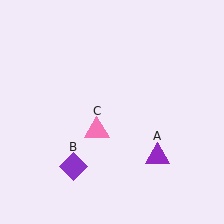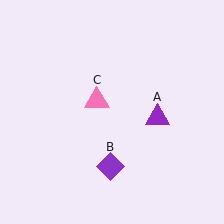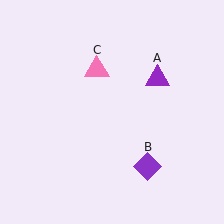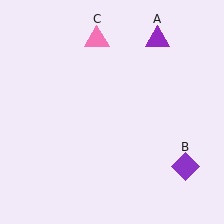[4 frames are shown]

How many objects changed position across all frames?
3 objects changed position: purple triangle (object A), purple diamond (object B), pink triangle (object C).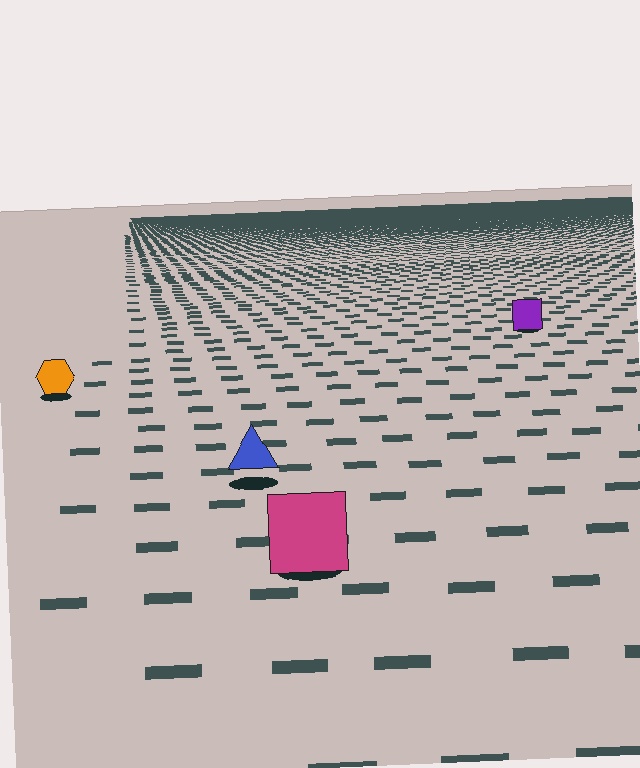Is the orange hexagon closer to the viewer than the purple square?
Yes. The orange hexagon is closer — you can tell from the texture gradient: the ground texture is coarser near it.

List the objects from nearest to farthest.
From nearest to farthest: the magenta square, the blue triangle, the orange hexagon, the purple square.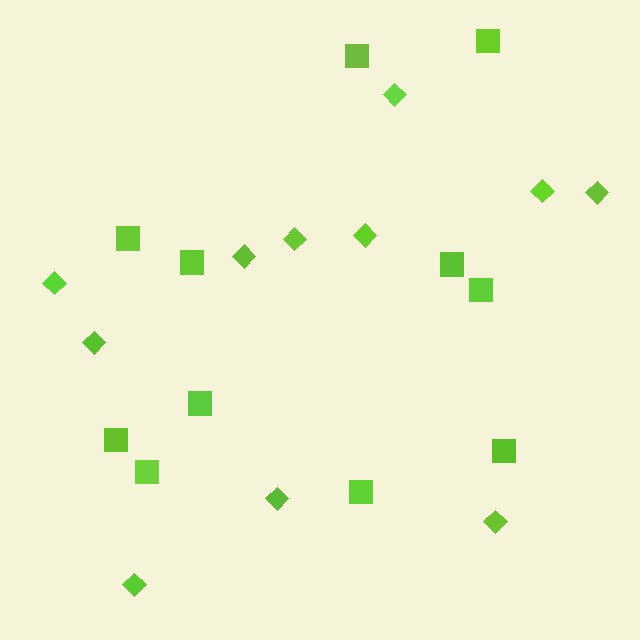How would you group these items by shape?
There are 2 groups: one group of diamonds (11) and one group of squares (11).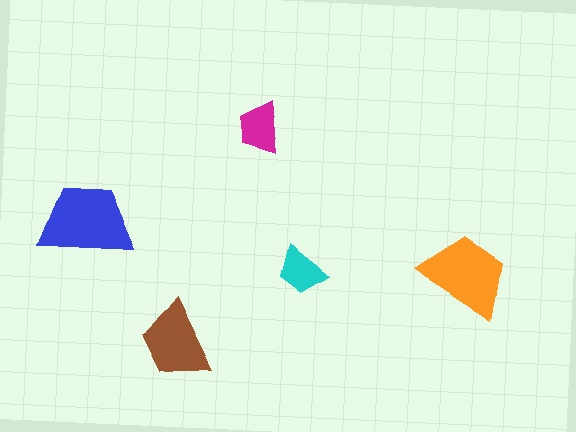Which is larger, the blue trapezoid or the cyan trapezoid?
The blue one.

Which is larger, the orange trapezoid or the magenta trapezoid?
The orange one.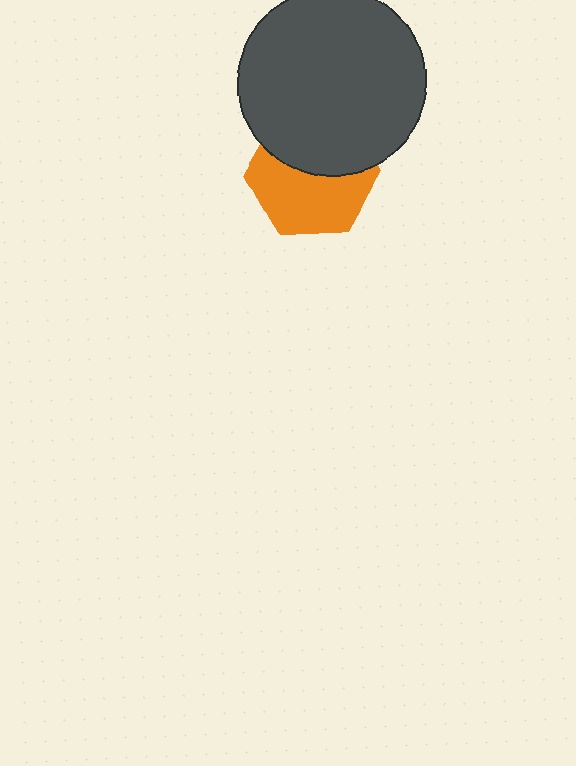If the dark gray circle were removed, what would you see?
You would see the complete orange hexagon.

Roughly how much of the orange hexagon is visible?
About half of it is visible (roughly 56%).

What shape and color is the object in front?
The object in front is a dark gray circle.